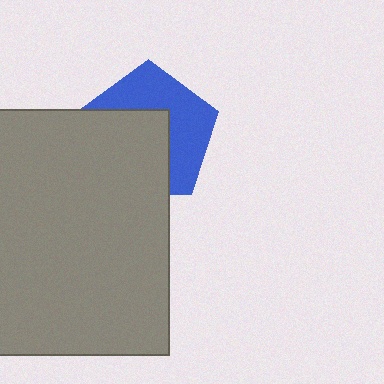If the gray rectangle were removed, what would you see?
You would see the complete blue pentagon.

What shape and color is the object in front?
The object in front is a gray rectangle.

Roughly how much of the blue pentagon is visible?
About half of it is visible (roughly 49%).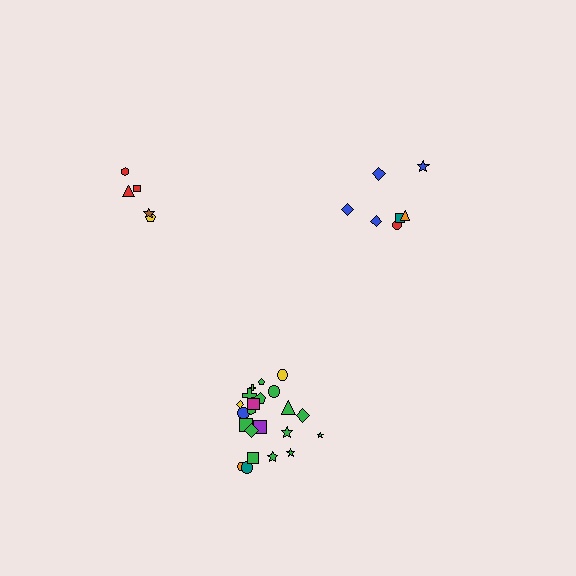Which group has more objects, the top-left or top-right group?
The top-right group.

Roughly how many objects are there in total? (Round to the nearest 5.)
Roughly 35 objects in total.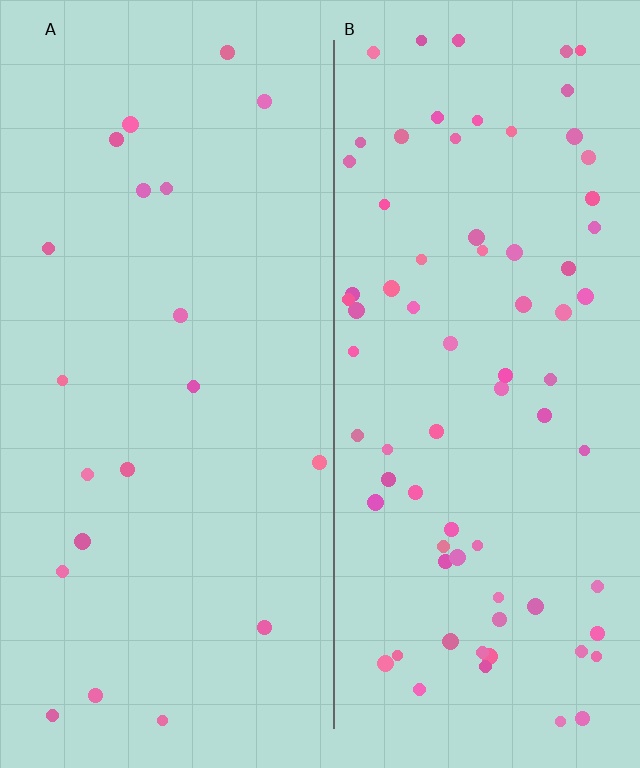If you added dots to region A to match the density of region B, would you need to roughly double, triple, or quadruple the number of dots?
Approximately quadruple.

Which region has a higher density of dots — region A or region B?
B (the right).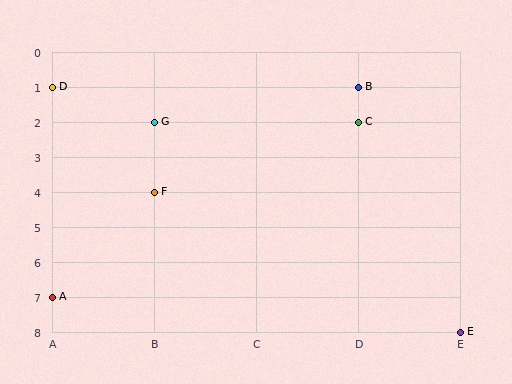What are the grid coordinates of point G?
Point G is at grid coordinates (B, 2).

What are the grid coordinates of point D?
Point D is at grid coordinates (A, 1).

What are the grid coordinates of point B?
Point B is at grid coordinates (D, 1).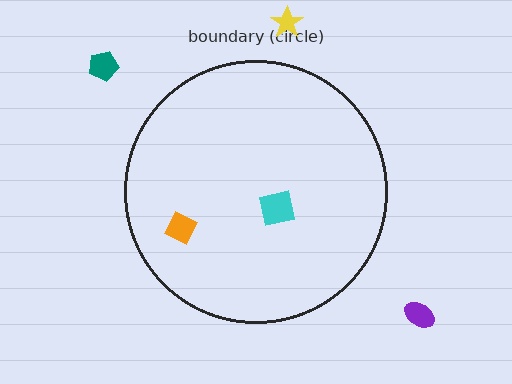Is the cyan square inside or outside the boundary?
Inside.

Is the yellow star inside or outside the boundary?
Outside.